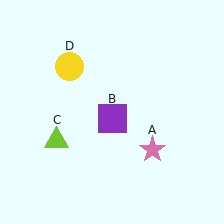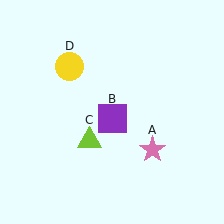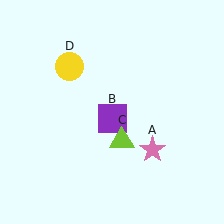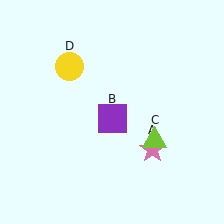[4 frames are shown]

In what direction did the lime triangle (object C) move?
The lime triangle (object C) moved right.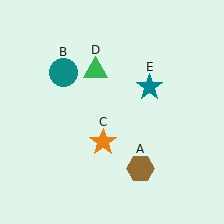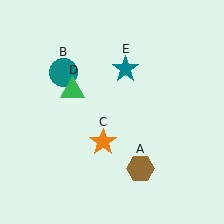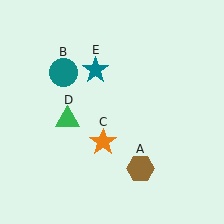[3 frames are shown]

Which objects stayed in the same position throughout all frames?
Brown hexagon (object A) and teal circle (object B) and orange star (object C) remained stationary.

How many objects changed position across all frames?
2 objects changed position: green triangle (object D), teal star (object E).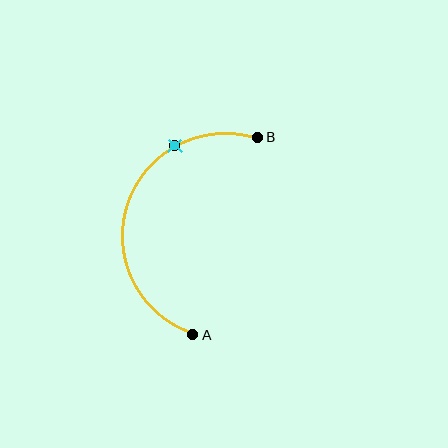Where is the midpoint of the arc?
The arc midpoint is the point on the curve farthest from the straight line joining A and B. It sits to the left of that line.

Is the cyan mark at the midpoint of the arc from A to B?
No. The cyan mark lies on the arc but is closer to endpoint B. The arc midpoint would be at the point on the curve equidistant along the arc from both A and B.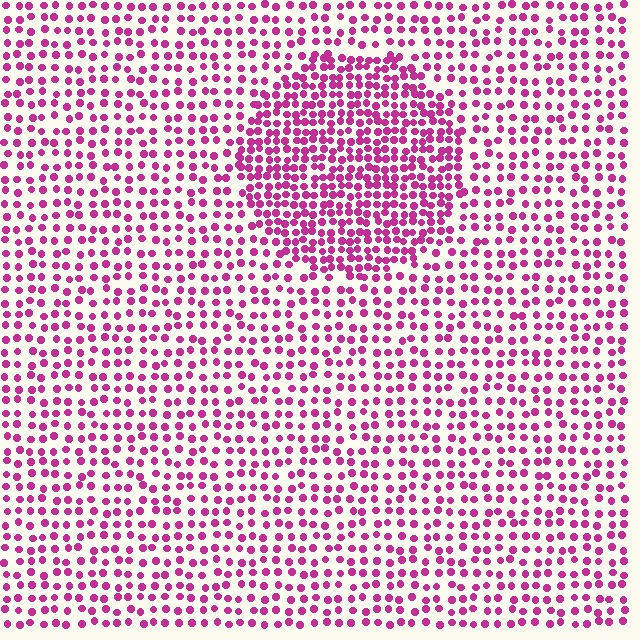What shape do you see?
I see a circle.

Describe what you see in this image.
The image contains small magenta elements arranged at two different densities. A circle-shaped region is visible where the elements are more densely packed than the surrounding area.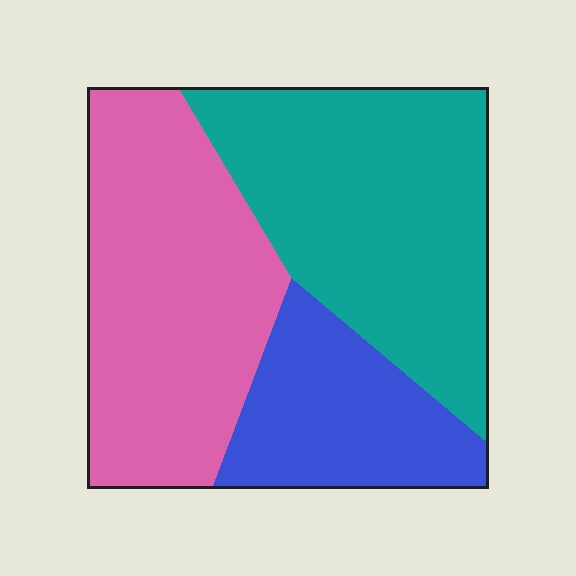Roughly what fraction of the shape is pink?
Pink covers roughly 40% of the shape.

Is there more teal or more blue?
Teal.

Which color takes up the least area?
Blue, at roughly 20%.